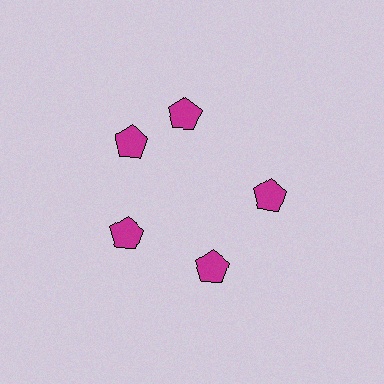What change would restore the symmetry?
The symmetry would be restored by rotating it back into even spacing with its neighbors so that all 5 pentagons sit at equal angles and equal distance from the center.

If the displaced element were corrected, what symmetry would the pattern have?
It would have 5-fold rotational symmetry — the pattern would map onto itself every 72 degrees.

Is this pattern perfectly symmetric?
No. The 5 magenta pentagons are arranged in a ring, but one element near the 1 o'clock position is rotated out of alignment along the ring, breaking the 5-fold rotational symmetry.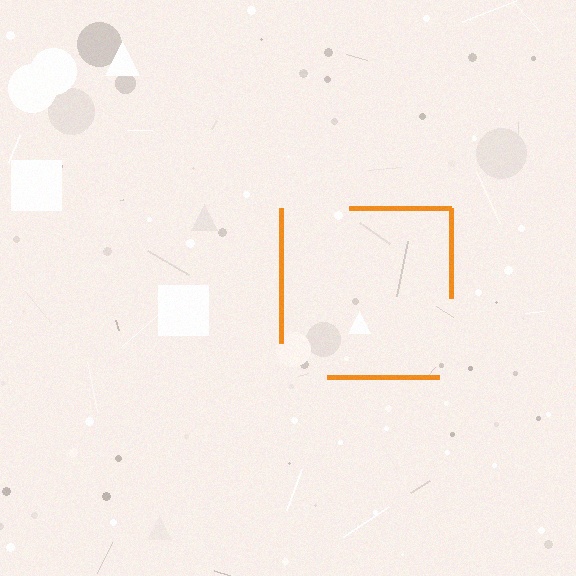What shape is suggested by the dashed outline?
The dashed outline suggests a square.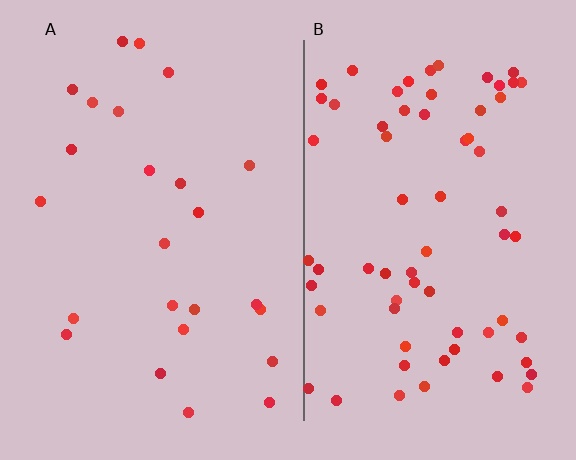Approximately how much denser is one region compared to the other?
Approximately 2.7× — region B over region A.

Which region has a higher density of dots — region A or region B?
B (the right).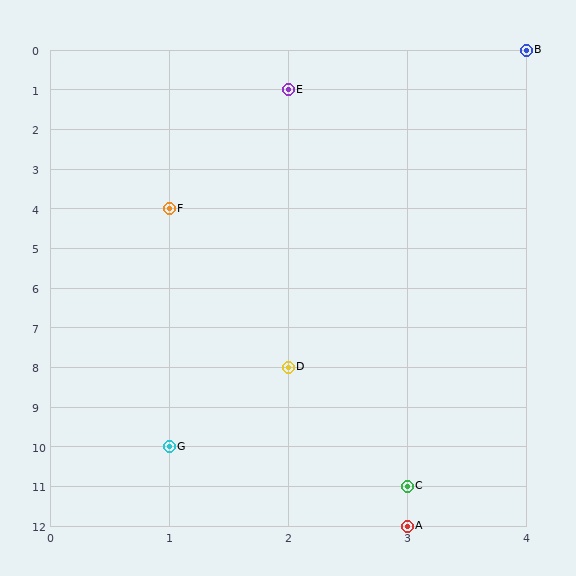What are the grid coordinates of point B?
Point B is at grid coordinates (4, 0).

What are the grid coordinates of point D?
Point D is at grid coordinates (2, 8).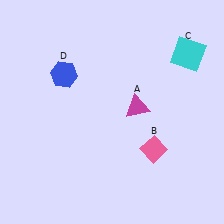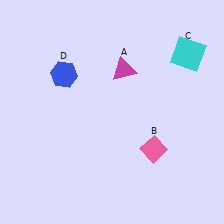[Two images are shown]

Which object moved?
The magenta triangle (A) moved up.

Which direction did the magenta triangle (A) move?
The magenta triangle (A) moved up.